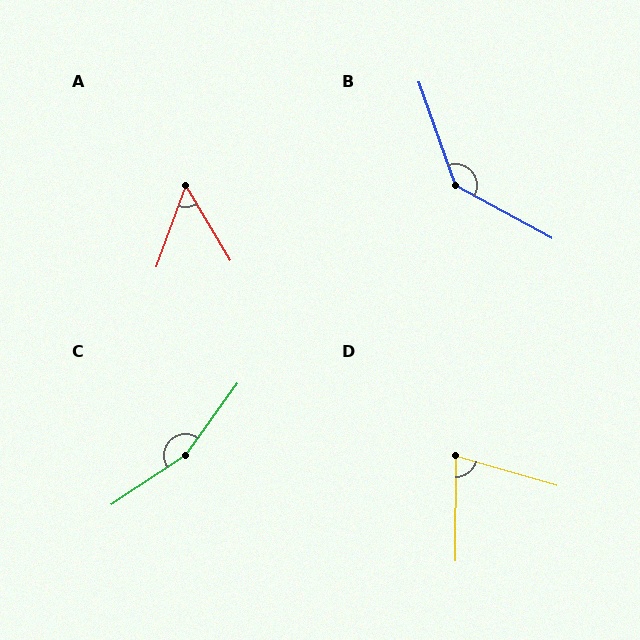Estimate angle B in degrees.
Approximately 138 degrees.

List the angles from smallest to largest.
A (51°), D (74°), B (138°), C (160°).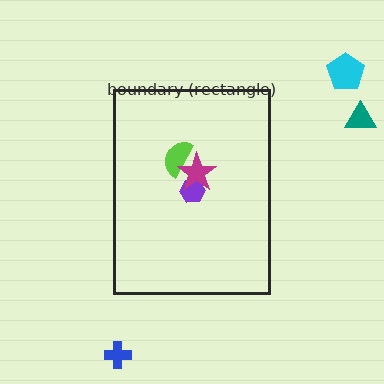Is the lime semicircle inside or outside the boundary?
Inside.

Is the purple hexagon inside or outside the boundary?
Inside.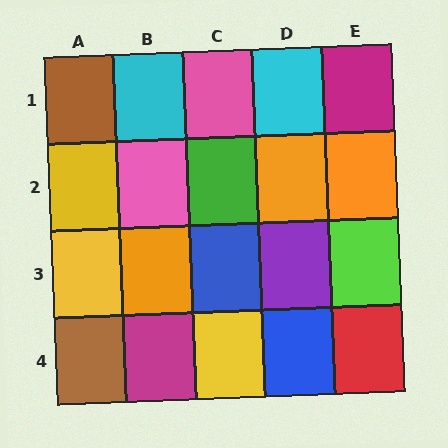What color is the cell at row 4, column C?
Yellow.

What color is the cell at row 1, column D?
Cyan.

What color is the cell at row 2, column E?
Orange.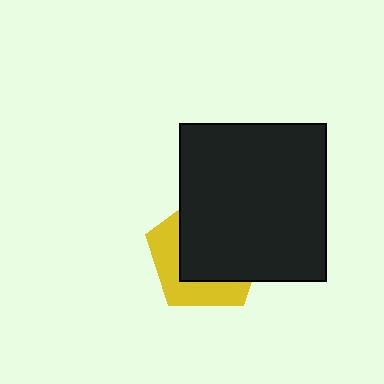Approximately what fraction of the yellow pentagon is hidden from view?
Roughly 62% of the yellow pentagon is hidden behind the black rectangle.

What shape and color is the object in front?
The object in front is a black rectangle.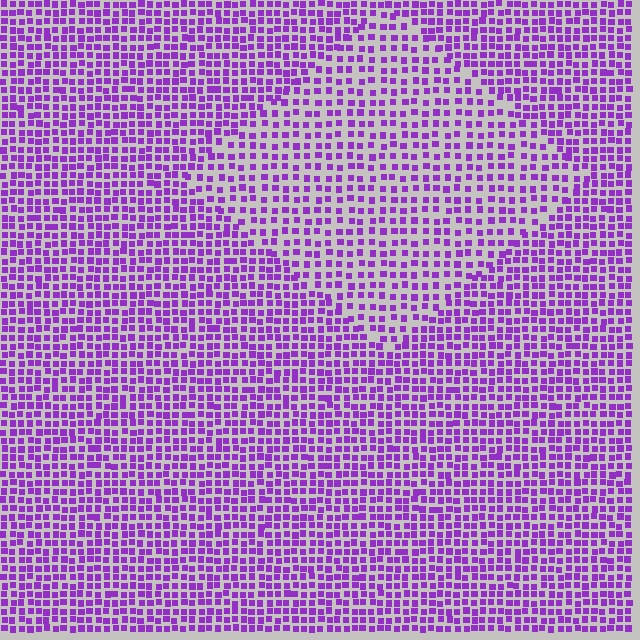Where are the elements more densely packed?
The elements are more densely packed outside the diamond boundary.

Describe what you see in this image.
The image contains small purple elements arranged at two different densities. A diamond-shaped region is visible where the elements are less densely packed than the surrounding area.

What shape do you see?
I see a diamond.